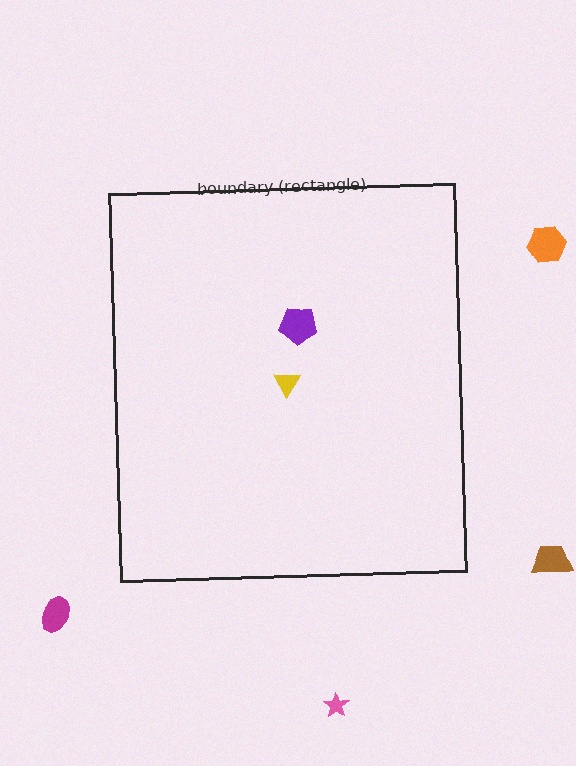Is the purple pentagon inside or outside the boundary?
Inside.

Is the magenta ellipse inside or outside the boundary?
Outside.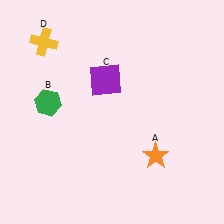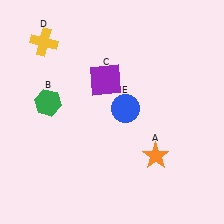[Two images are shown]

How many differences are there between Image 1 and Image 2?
There is 1 difference between the two images.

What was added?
A blue circle (E) was added in Image 2.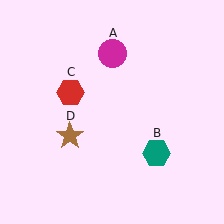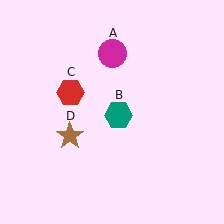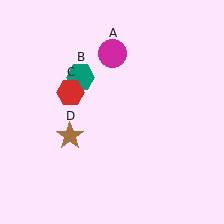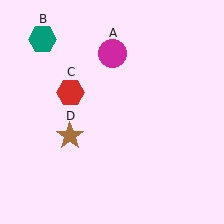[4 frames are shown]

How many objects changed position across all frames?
1 object changed position: teal hexagon (object B).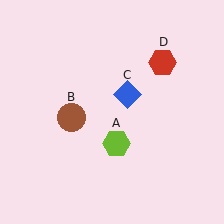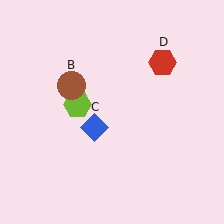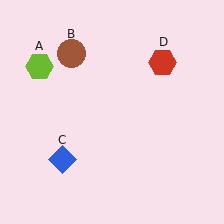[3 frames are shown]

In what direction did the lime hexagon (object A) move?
The lime hexagon (object A) moved up and to the left.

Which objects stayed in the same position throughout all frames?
Red hexagon (object D) remained stationary.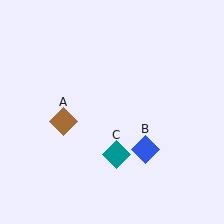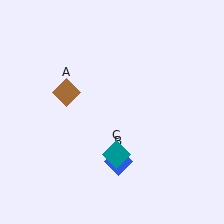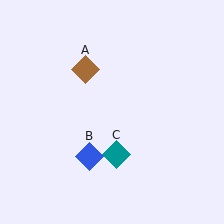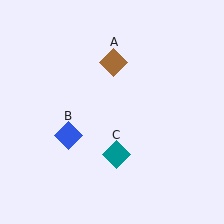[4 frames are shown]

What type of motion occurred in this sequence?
The brown diamond (object A), blue diamond (object B) rotated clockwise around the center of the scene.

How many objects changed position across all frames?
2 objects changed position: brown diamond (object A), blue diamond (object B).